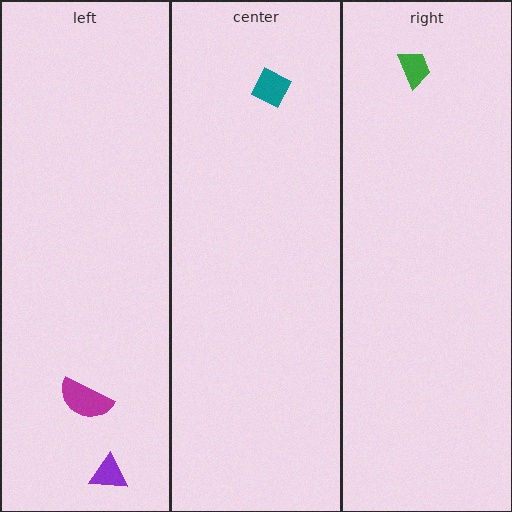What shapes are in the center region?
The teal diamond.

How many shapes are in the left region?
2.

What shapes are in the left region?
The purple triangle, the magenta semicircle.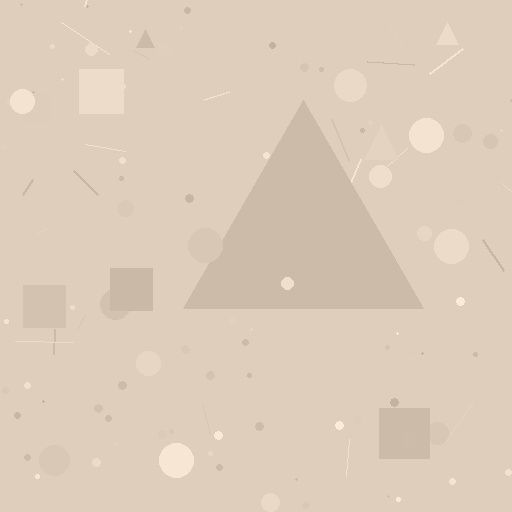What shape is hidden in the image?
A triangle is hidden in the image.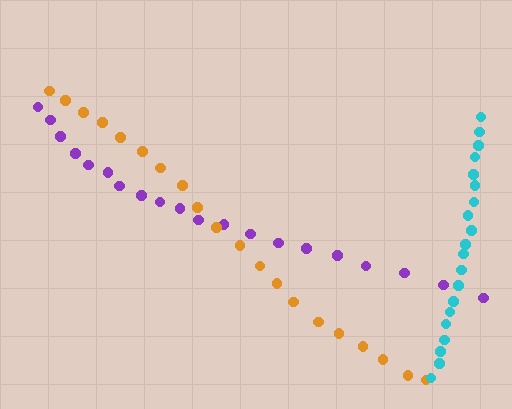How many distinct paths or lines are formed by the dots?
There are 3 distinct paths.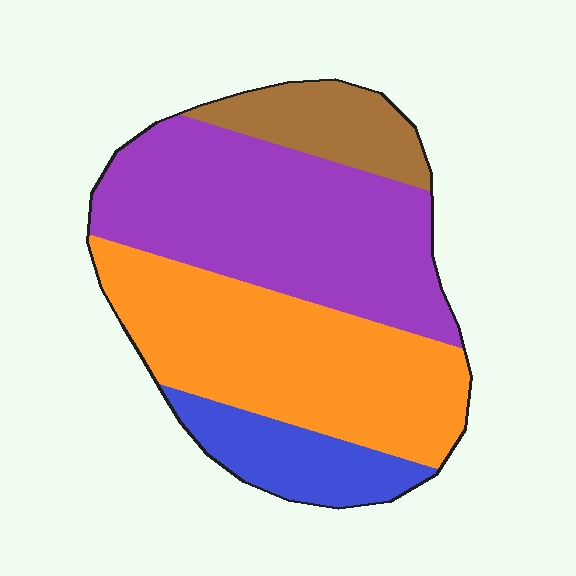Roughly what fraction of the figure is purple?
Purple takes up between a quarter and a half of the figure.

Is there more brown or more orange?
Orange.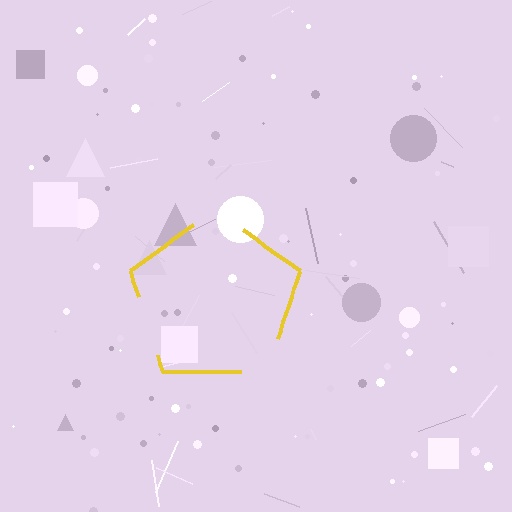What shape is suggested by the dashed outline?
The dashed outline suggests a pentagon.